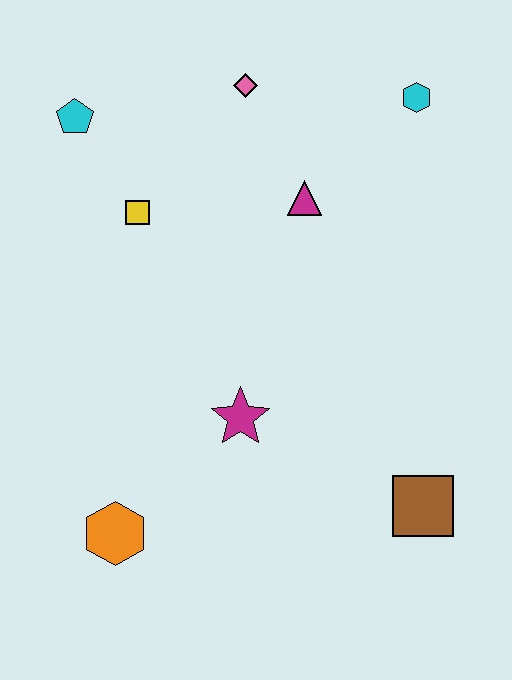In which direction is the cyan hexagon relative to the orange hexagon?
The cyan hexagon is above the orange hexagon.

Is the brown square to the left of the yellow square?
No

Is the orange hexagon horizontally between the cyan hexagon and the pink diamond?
No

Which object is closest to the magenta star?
The orange hexagon is closest to the magenta star.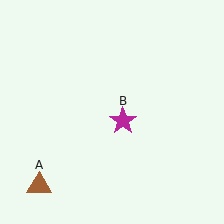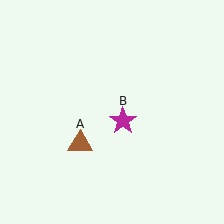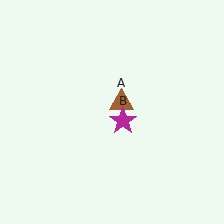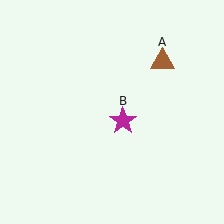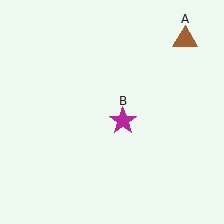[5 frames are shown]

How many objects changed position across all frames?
1 object changed position: brown triangle (object A).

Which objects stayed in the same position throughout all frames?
Magenta star (object B) remained stationary.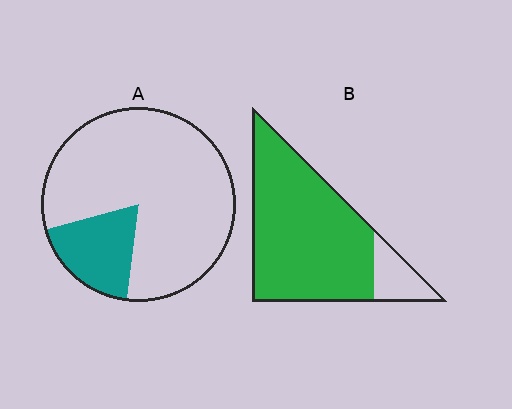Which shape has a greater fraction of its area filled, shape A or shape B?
Shape B.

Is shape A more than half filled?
No.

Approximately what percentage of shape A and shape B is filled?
A is approximately 20% and B is approximately 85%.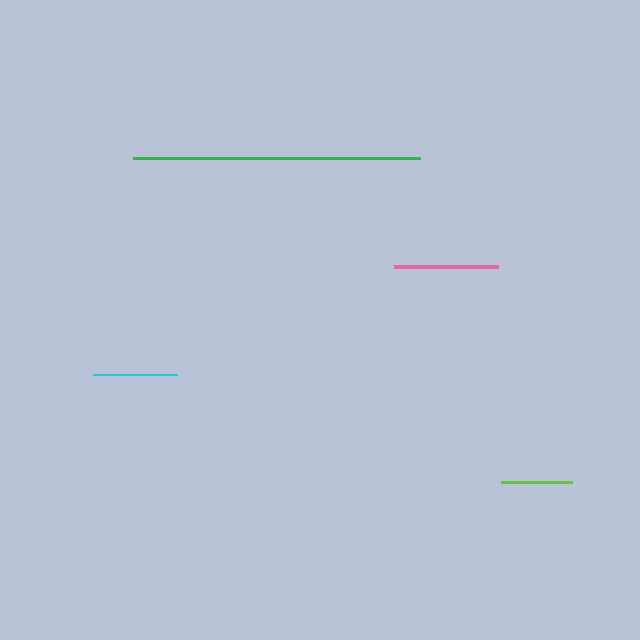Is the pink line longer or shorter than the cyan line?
The pink line is longer than the cyan line.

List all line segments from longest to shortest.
From longest to shortest: green, pink, cyan, lime.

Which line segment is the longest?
The green line is the longest at approximately 287 pixels.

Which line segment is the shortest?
The lime line is the shortest at approximately 71 pixels.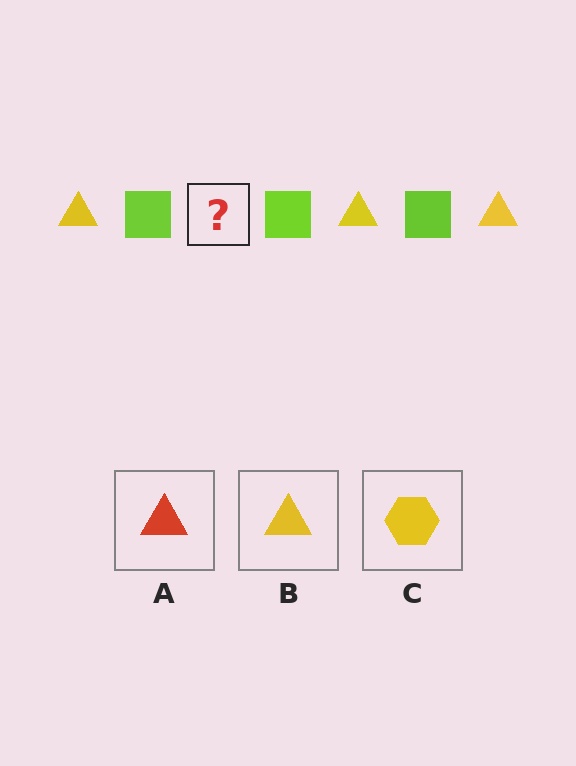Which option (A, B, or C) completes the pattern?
B.